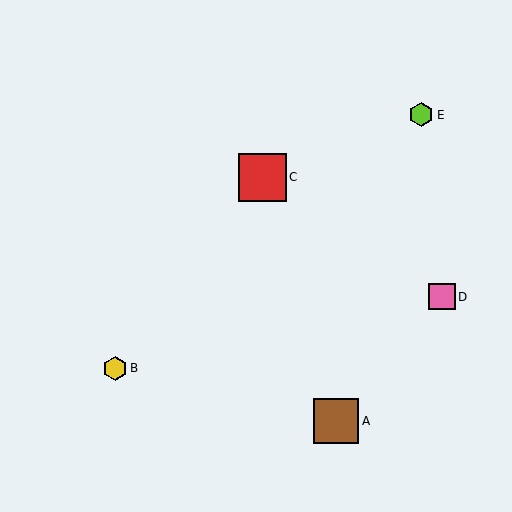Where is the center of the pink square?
The center of the pink square is at (442, 297).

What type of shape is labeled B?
Shape B is a yellow hexagon.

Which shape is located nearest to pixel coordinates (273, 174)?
The red square (labeled C) at (262, 177) is nearest to that location.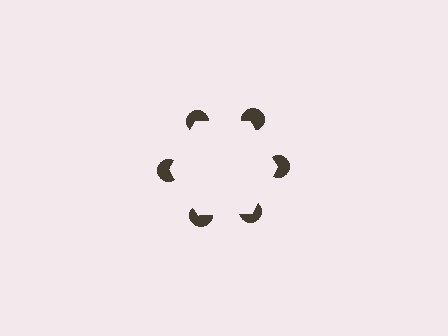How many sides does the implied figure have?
6 sides.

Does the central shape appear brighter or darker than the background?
It typically appears slightly brighter than the background, even though no actual brightness change is drawn.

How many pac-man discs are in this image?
There are 6 — one at each vertex of the illusory hexagon.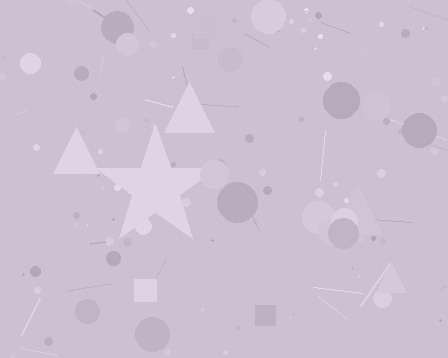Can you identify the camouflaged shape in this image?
The camouflaged shape is a star.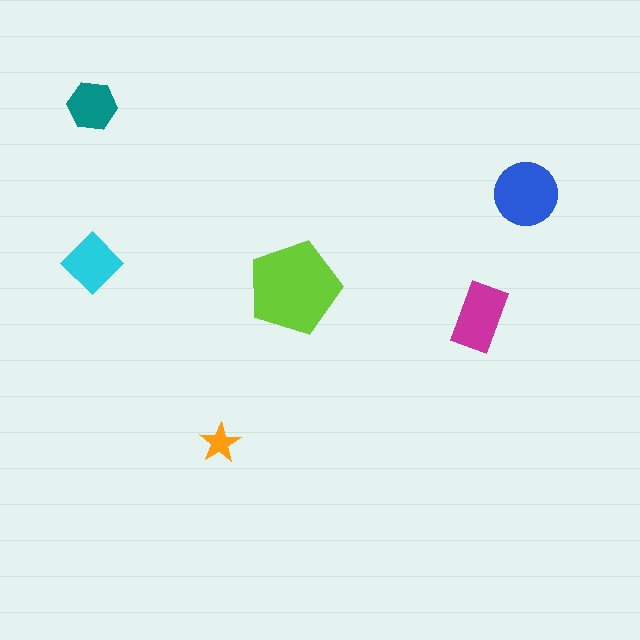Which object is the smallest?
The orange star.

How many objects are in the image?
There are 6 objects in the image.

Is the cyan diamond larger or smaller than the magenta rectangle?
Smaller.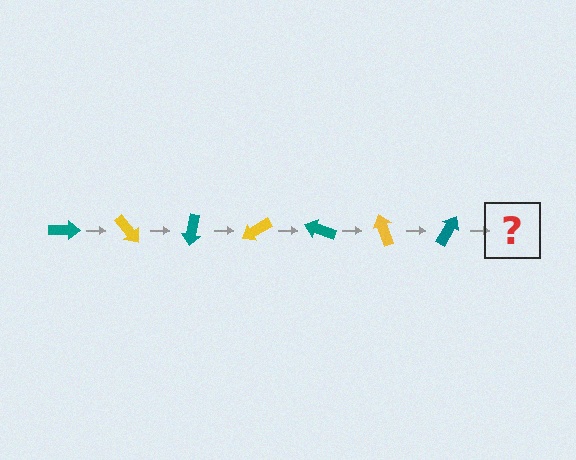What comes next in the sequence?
The next element should be a yellow arrow, rotated 350 degrees from the start.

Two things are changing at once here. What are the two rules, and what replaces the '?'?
The two rules are that it rotates 50 degrees each step and the color cycles through teal and yellow. The '?' should be a yellow arrow, rotated 350 degrees from the start.